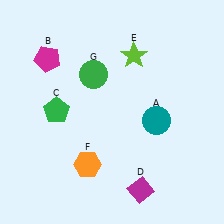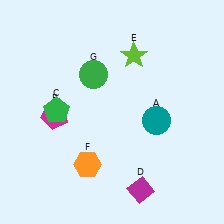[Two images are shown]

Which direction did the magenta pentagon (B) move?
The magenta pentagon (B) moved down.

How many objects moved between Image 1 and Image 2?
1 object moved between the two images.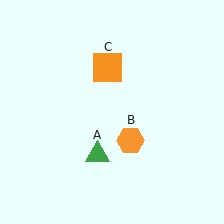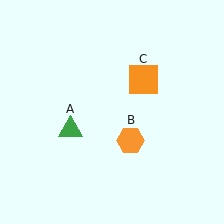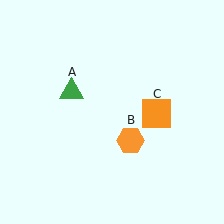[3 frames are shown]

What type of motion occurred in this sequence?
The green triangle (object A), orange square (object C) rotated clockwise around the center of the scene.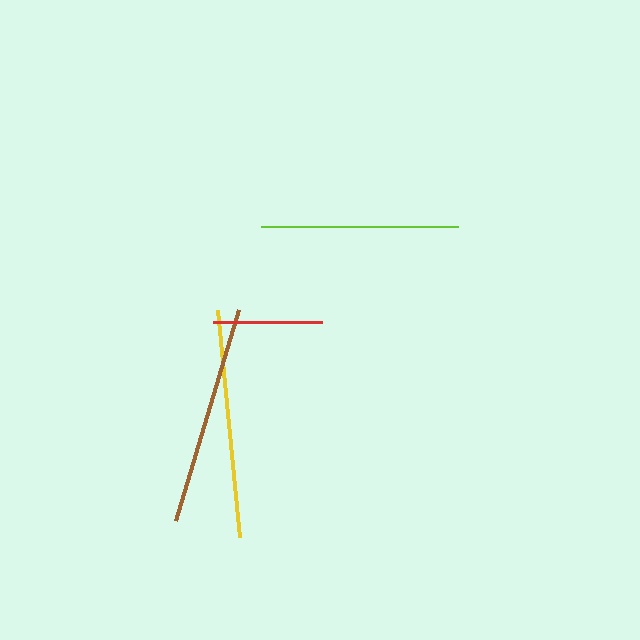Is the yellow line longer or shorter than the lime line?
The yellow line is longer than the lime line.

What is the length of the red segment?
The red segment is approximately 110 pixels long.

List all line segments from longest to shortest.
From longest to shortest: yellow, brown, lime, red.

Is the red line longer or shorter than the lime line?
The lime line is longer than the red line.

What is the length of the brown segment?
The brown segment is approximately 220 pixels long.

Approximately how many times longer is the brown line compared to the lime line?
The brown line is approximately 1.1 times the length of the lime line.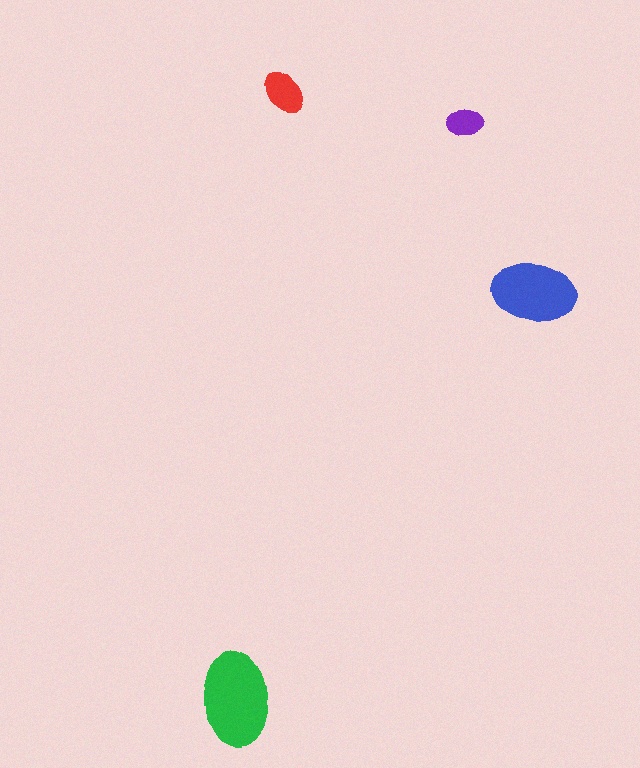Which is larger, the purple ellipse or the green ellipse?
The green one.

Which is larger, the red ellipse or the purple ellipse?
The red one.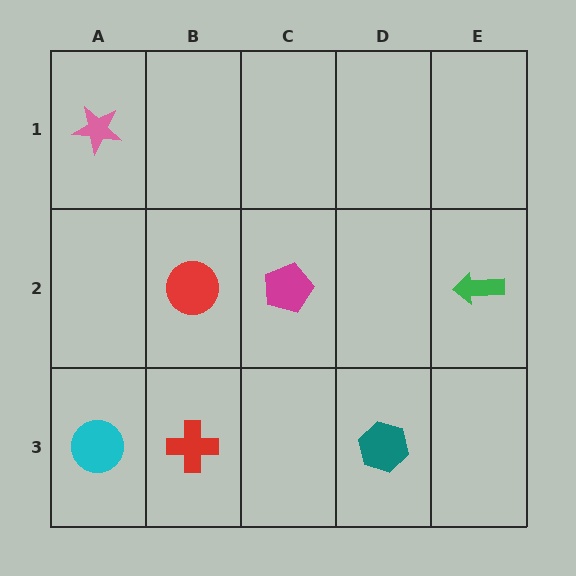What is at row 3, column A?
A cyan circle.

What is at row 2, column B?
A red circle.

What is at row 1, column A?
A pink star.